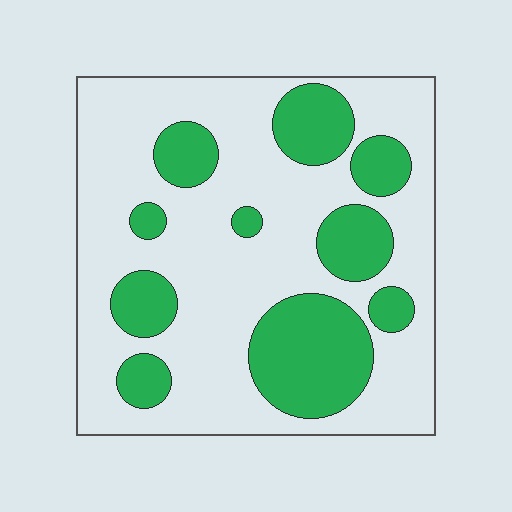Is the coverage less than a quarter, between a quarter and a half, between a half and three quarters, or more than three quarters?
Between a quarter and a half.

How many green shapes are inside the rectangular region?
10.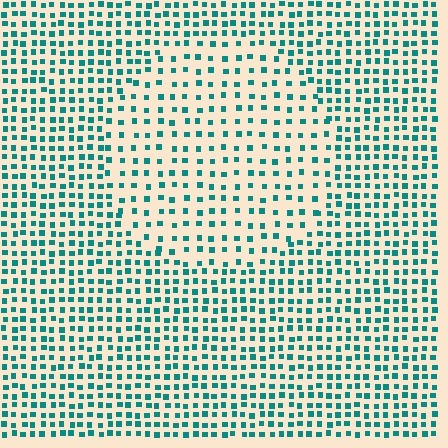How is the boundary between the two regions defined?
The boundary is defined by a change in element density (approximately 1.8x ratio). All elements are the same color, size, and shape.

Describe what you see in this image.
The image contains small teal elements arranged at two different densities. A circle-shaped region is visible where the elements are less densely packed than the surrounding area.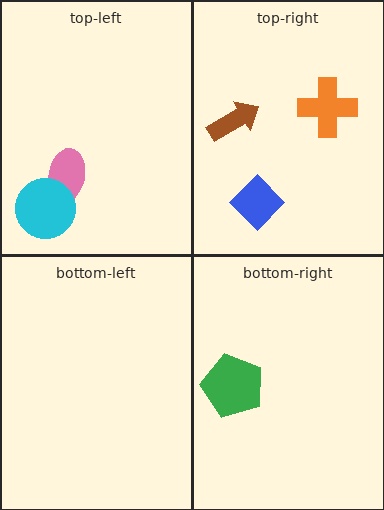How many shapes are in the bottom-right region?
1.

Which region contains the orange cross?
The top-right region.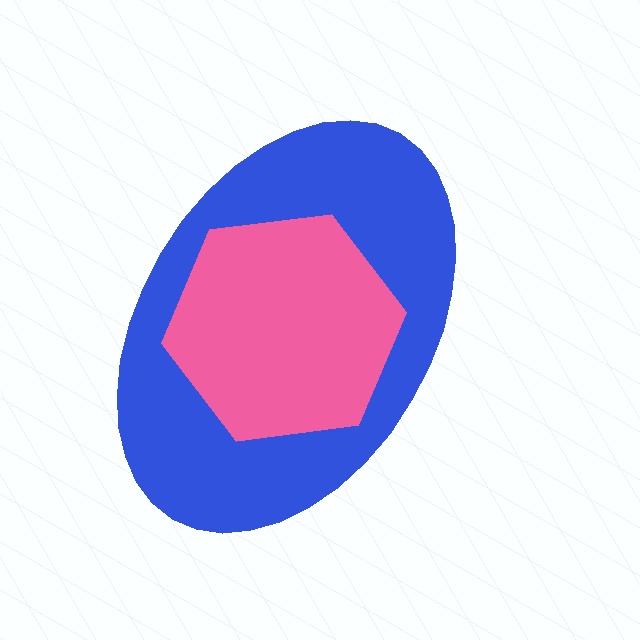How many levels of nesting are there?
2.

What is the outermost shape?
The blue ellipse.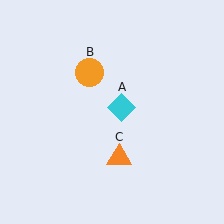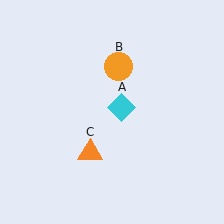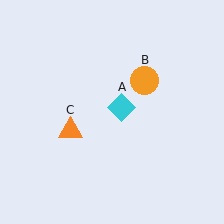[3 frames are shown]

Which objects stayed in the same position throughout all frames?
Cyan diamond (object A) remained stationary.